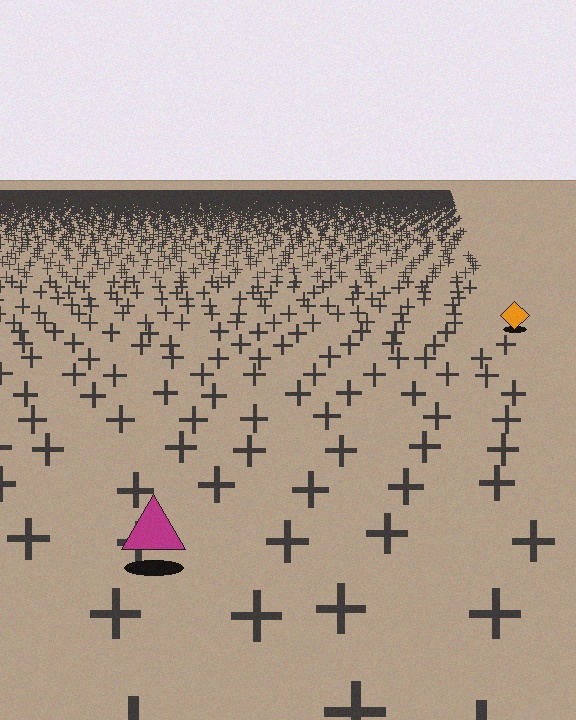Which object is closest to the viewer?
The magenta triangle is closest. The texture marks near it are larger and more spread out.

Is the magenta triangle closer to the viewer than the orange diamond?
Yes. The magenta triangle is closer — you can tell from the texture gradient: the ground texture is coarser near it.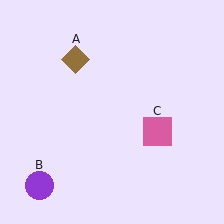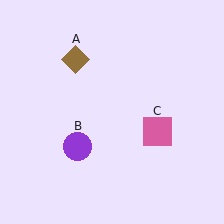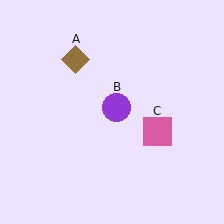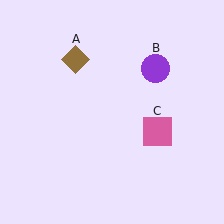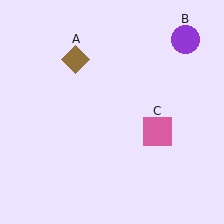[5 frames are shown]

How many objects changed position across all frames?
1 object changed position: purple circle (object B).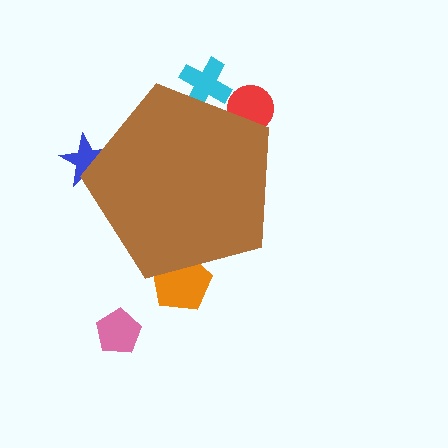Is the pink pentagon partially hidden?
No, the pink pentagon is fully visible.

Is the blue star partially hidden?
Yes, the blue star is partially hidden behind the brown pentagon.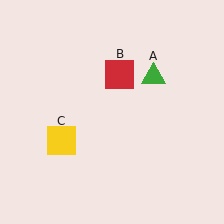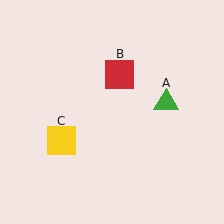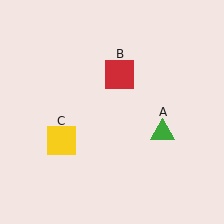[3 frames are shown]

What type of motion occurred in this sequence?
The green triangle (object A) rotated clockwise around the center of the scene.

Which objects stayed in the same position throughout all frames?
Red square (object B) and yellow square (object C) remained stationary.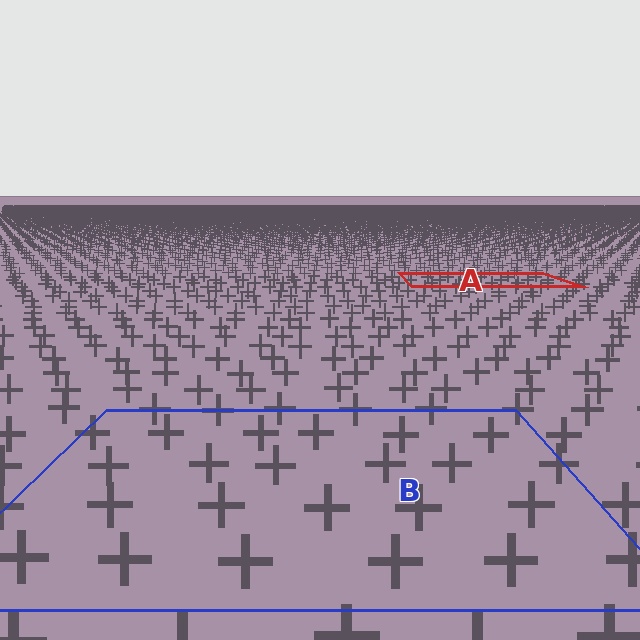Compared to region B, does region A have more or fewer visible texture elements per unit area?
Region A has more texture elements per unit area — they are packed more densely because it is farther away.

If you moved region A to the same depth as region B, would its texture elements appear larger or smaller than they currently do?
They would appear larger. At a closer depth, the same texture elements are projected at a bigger on-screen size.